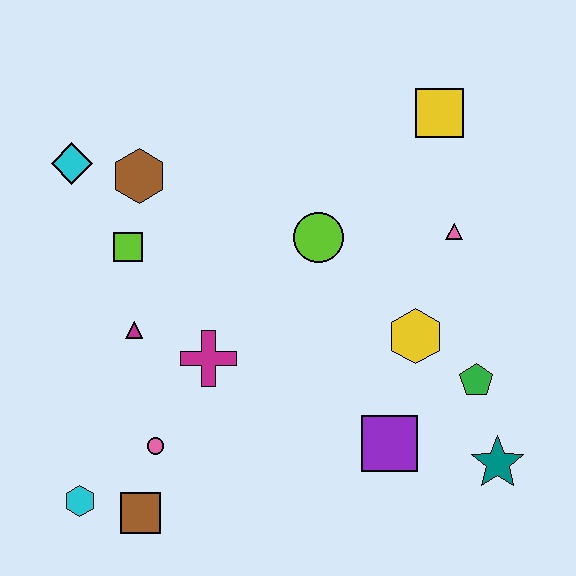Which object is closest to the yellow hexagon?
The green pentagon is closest to the yellow hexagon.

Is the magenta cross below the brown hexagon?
Yes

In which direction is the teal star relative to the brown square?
The teal star is to the right of the brown square.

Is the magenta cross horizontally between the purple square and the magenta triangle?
Yes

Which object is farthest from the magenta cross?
The yellow square is farthest from the magenta cross.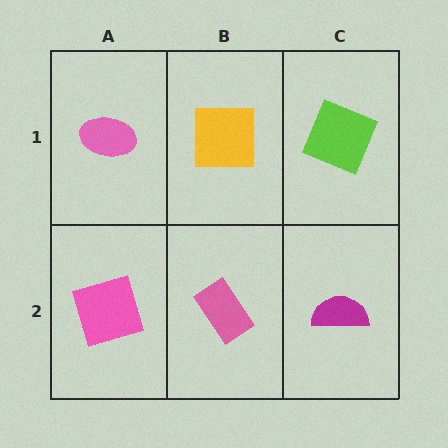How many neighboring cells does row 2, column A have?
2.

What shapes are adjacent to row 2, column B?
A yellow square (row 1, column B), a pink square (row 2, column A), a magenta semicircle (row 2, column C).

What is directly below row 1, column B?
A pink rectangle.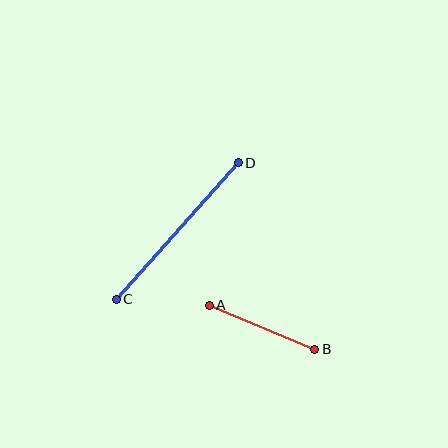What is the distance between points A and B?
The distance is approximately 114 pixels.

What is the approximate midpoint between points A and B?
The midpoint is at approximately (262, 327) pixels.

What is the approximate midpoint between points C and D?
The midpoint is at approximately (177, 231) pixels.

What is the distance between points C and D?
The distance is approximately 183 pixels.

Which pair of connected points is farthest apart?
Points C and D are farthest apart.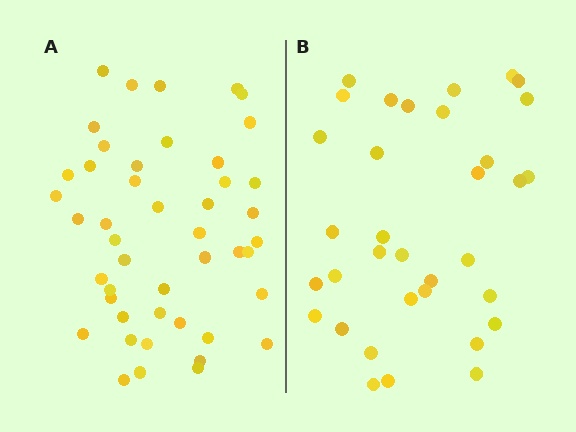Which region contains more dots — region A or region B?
Region A (the left region) has more dots.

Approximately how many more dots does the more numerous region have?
Region A has roughly 12 or so more dots than region B.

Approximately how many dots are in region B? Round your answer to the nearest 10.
About 30 dots. (The exact count is 34, which rounds to 30.)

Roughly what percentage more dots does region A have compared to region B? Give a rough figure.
About 35% more.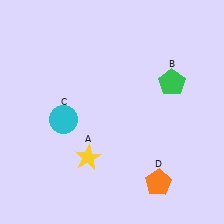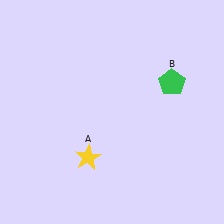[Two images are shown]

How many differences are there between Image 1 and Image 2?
There are 2 differences between the two images.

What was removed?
The cyan circle (C), the orange pentagon (D) were removed in Image 2.